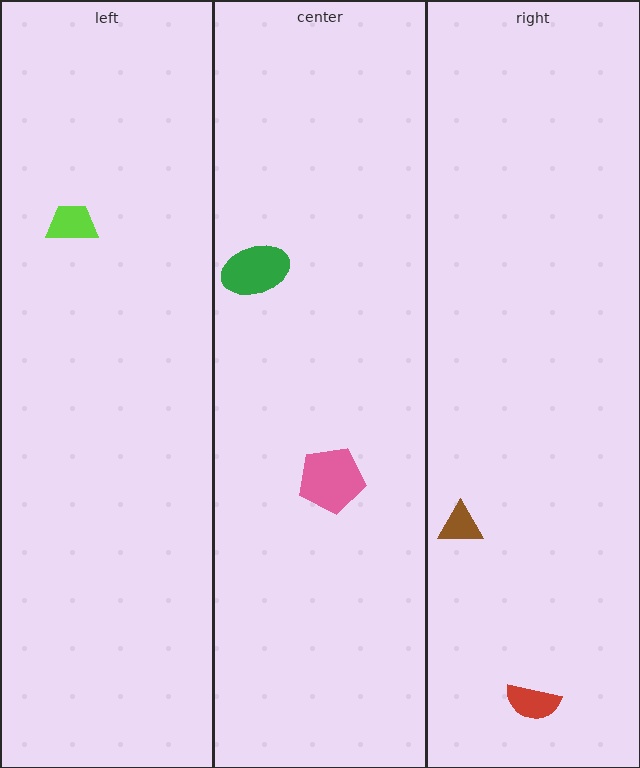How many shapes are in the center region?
2.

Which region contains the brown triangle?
The right region.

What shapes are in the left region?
The lime trapezoid.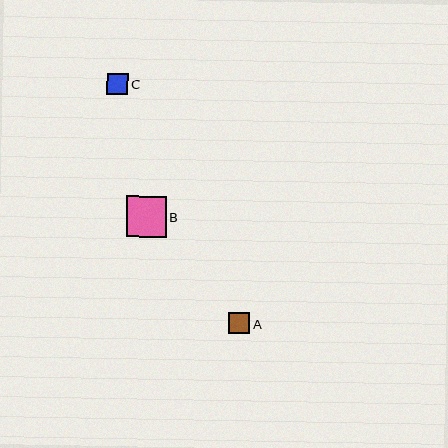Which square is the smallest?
Square A is the smallest with a size of approximately 21 pixels.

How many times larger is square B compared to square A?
Square B is approximately 1.9 times the size of square A.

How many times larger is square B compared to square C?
Square B is approximately 1.9 times the size of square C.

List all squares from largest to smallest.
From largest to smallest: B, C, A.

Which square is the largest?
Square B is the largest with a size of approximately 40 pixels.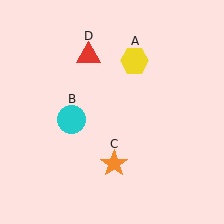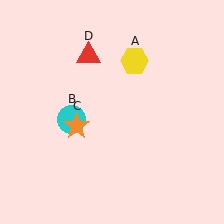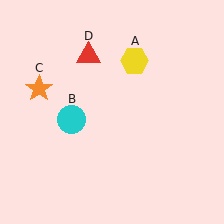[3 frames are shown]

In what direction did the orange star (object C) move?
The orange star (object C) moved up and to the left.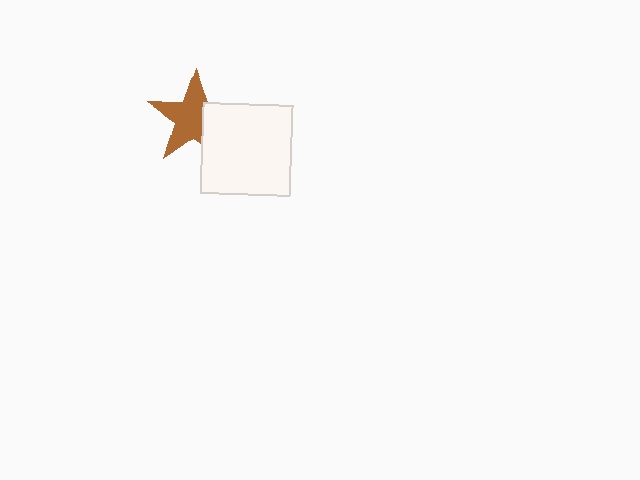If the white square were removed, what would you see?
You would see the complete brown star.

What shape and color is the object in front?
The object in front is a white square.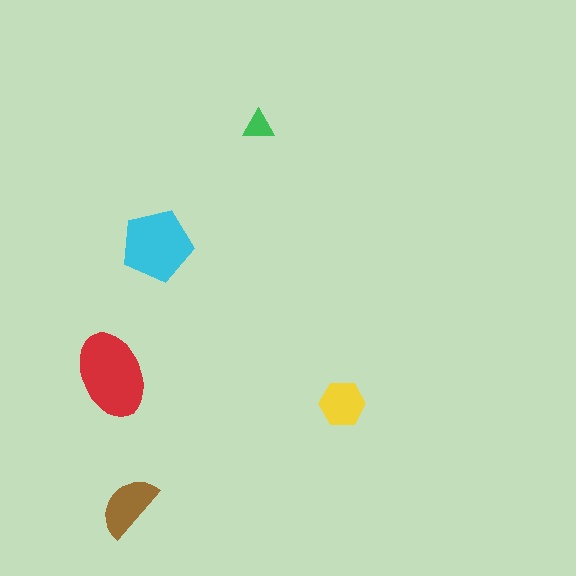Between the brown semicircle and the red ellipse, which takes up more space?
The red ellipse.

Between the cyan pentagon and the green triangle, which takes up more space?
The cyan pentagon.